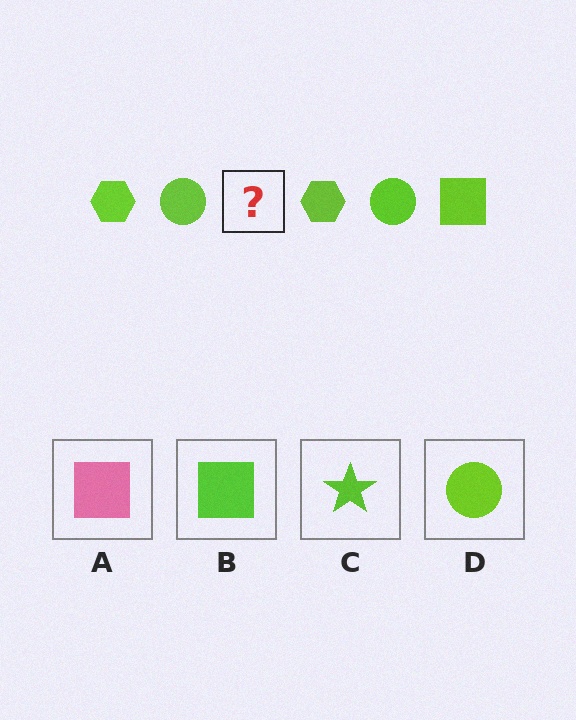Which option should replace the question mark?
Option B.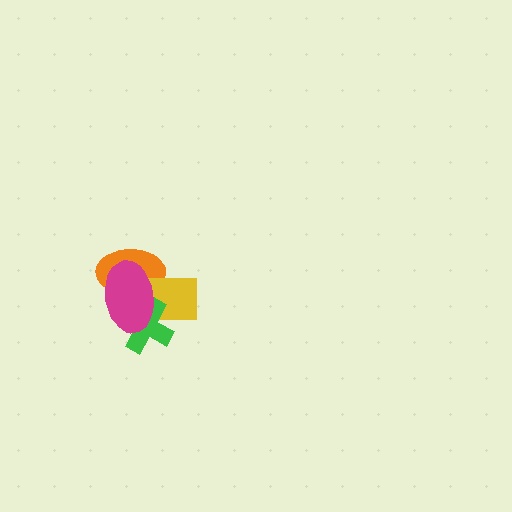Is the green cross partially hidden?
Yes, it is partially covered by another shape.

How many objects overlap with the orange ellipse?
3 objects overlap with the orange ellipse.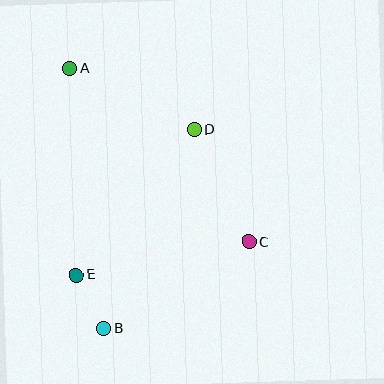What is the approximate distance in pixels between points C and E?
The distance between C and E is approximately 176 pixels.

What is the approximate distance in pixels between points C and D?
The distance between C and D is approximately 125 pixels.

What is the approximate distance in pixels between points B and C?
The distance between B and C is approximately 169 pixels.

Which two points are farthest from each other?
Points A and B are farthest from each other.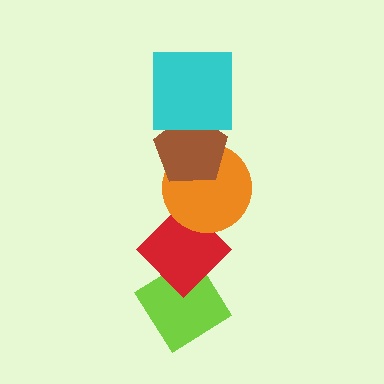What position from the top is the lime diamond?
The lime diamond is 5th from the top.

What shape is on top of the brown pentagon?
The cyan square is on top of the brown pentagon.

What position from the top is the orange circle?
The orange circle is 3rd from the top.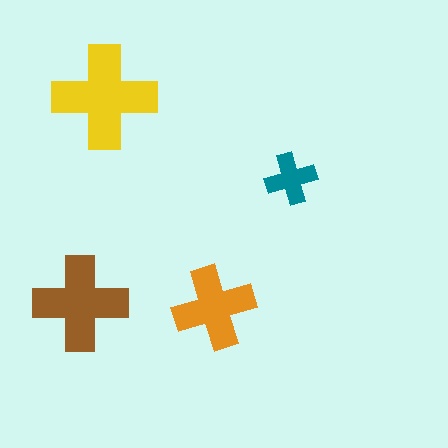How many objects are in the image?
There are 4 objects in the image.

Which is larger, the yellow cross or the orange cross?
The yellow one.